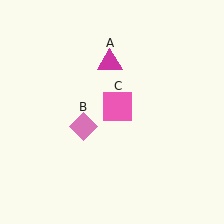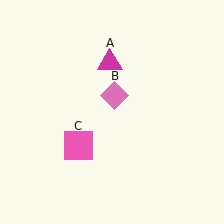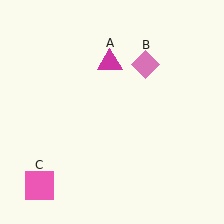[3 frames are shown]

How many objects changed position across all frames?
2 objects changed position: pink diamond (object B), pink square (object C).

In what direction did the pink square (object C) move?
The pink square (object C) moved down and to the left.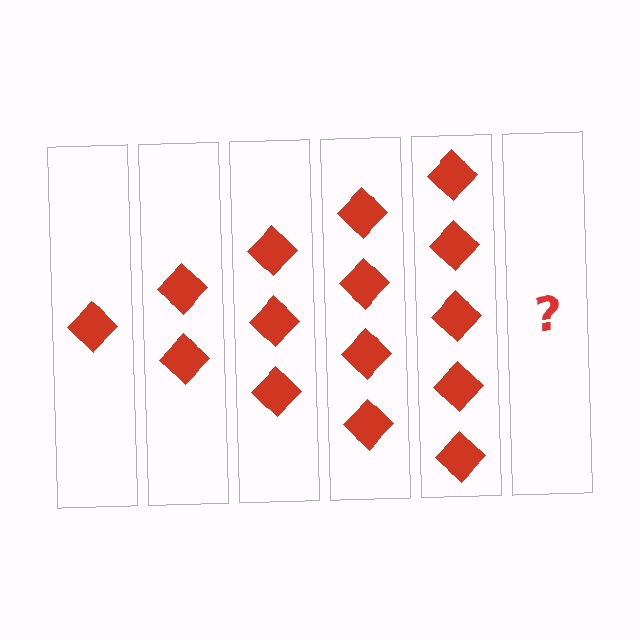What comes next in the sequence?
The next element should be 6 diamonds.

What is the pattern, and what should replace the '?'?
The pattern is that each step adds one more diamond. The '?' should be 6 diamonds.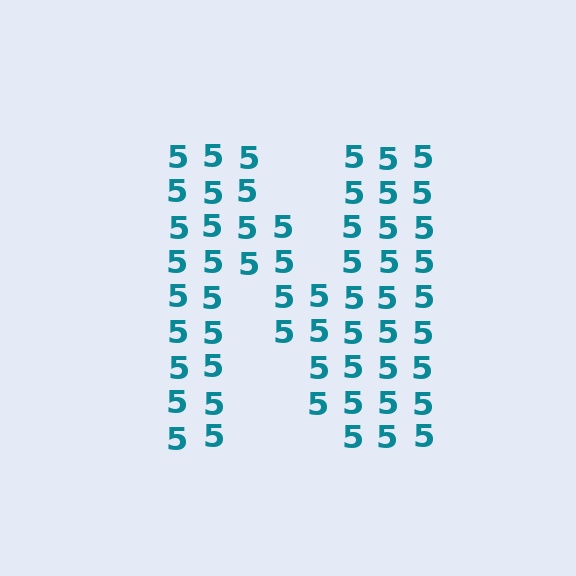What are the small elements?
The small elements are digit 5's.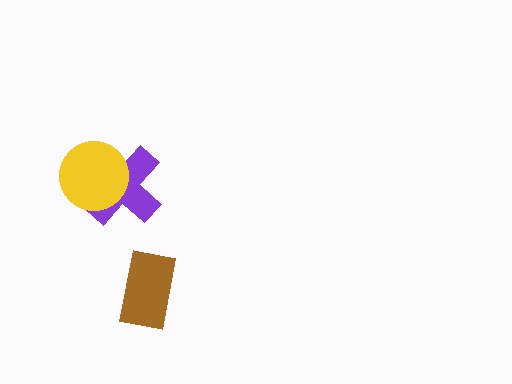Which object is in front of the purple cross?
The yellow circle is in front of the purple cross.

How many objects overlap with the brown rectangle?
0 objects overlap with the brown rectangle.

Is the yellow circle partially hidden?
No, no other shape covers it.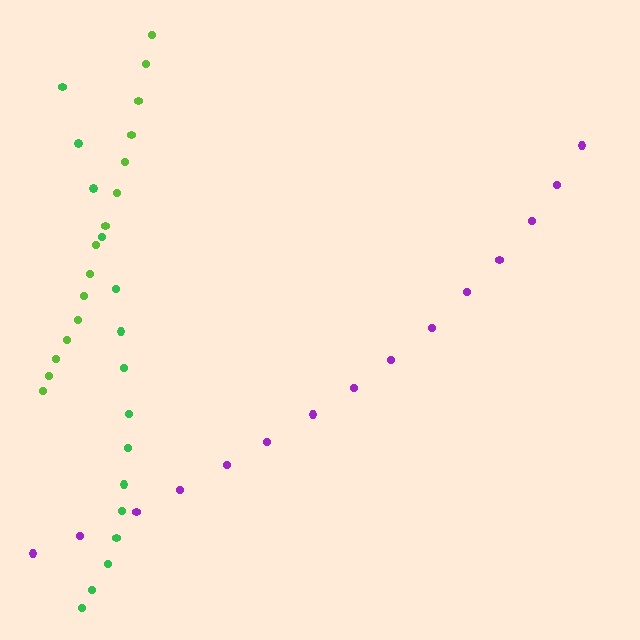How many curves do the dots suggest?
There are 3 distinct paths.